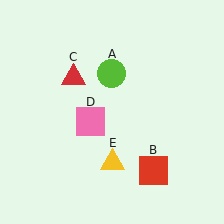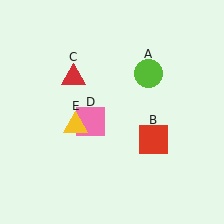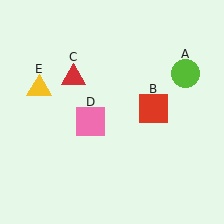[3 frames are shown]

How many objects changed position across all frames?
3 objects changed position: lime circle (object A), red square (object B), yellow triangle (object E).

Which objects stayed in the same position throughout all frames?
Red triangle (object C) and pink square (object D) remained stationary.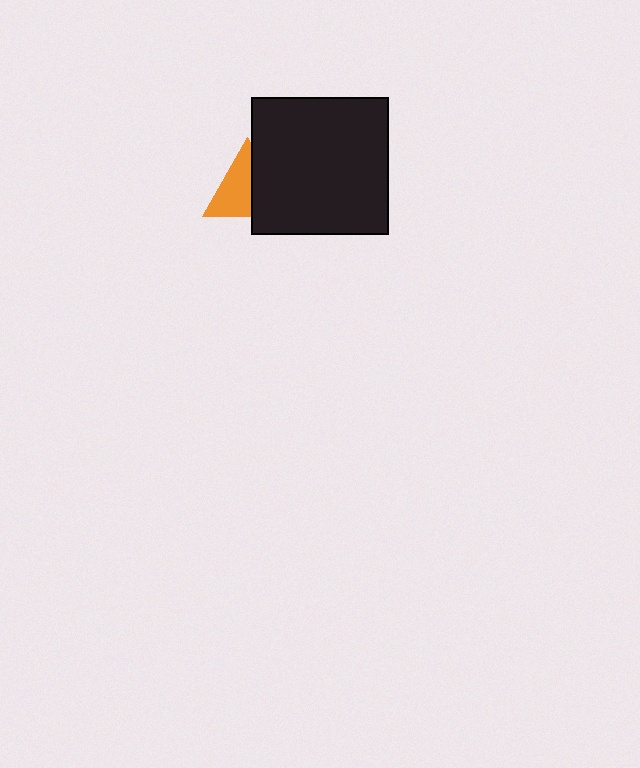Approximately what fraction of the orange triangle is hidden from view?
Roughly 42% of the orange triangle is hidden behind the black square.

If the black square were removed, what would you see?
You would see the complete orange triangle.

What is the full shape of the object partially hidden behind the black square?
The partially hidden object is an orange triangle.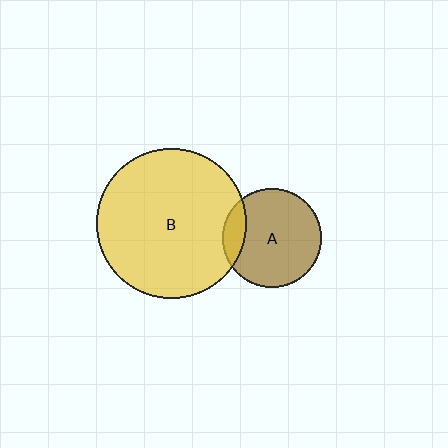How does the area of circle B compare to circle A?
Approximately 2.3 times.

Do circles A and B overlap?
Yes.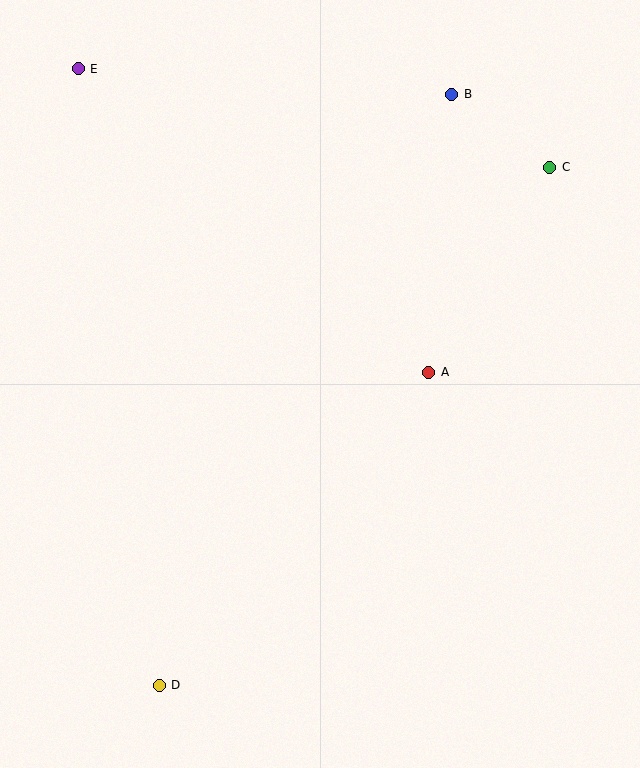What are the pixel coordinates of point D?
Point D is at (159, 685).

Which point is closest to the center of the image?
Point A at (429, 372) is closest to the center.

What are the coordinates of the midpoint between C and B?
The midpoint between C and B is at (501, 131).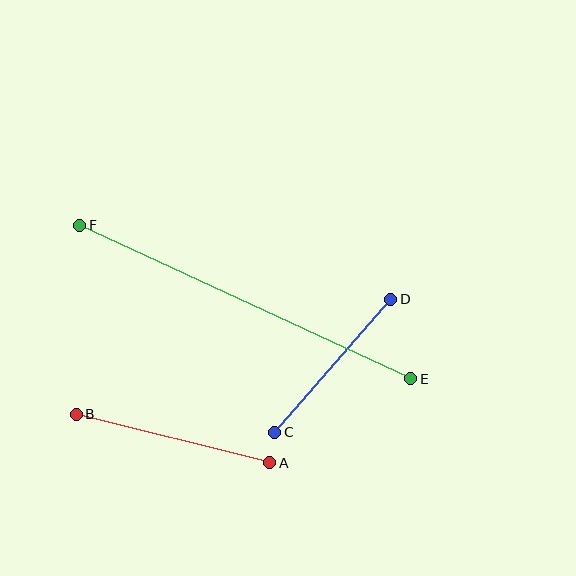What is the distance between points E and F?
The distance is approximately 365 pixels.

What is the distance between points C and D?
The distance is approximately 176 pixels.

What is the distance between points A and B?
The distance is approximately 200 pixels.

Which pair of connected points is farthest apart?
Points E and F are farthest apart.